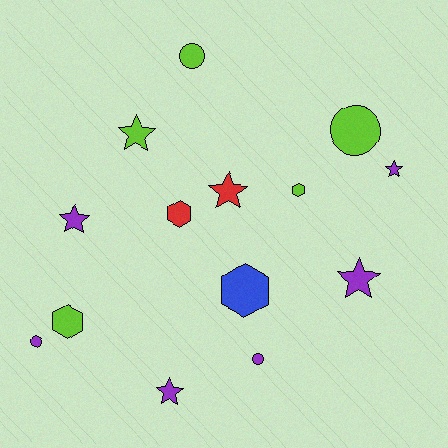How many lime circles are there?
There are 2 lime circles.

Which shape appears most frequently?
Star, with 6 objects.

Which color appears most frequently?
Purple, with 6 objects.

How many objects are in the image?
There are 14 objects.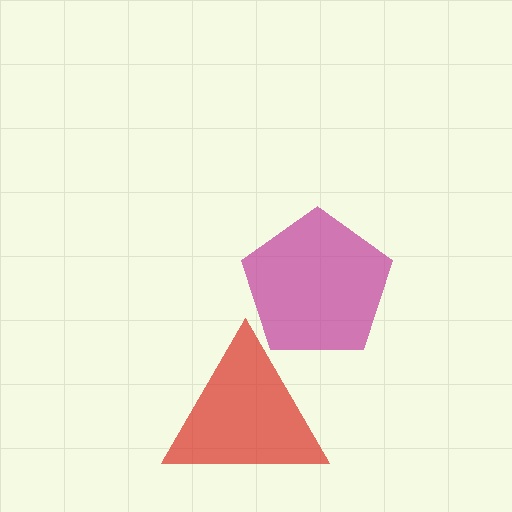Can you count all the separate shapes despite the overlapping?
Yes, there are 2 separate shapes.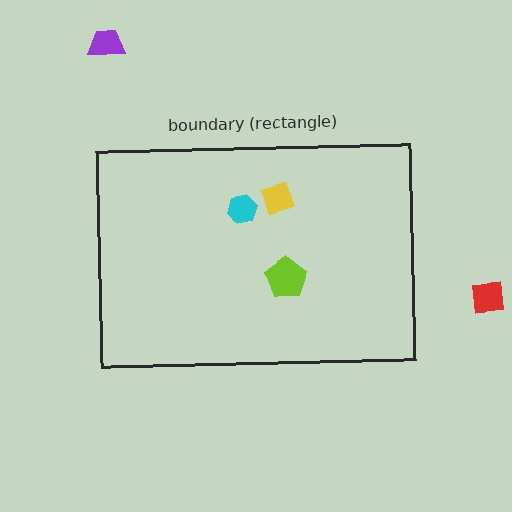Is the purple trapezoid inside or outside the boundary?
Outside.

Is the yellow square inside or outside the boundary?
Inside.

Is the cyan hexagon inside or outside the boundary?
Inside.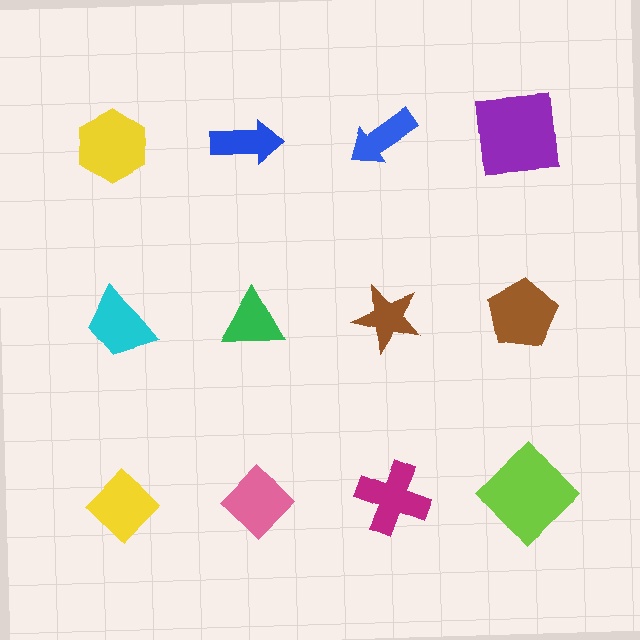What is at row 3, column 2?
A pink diamond.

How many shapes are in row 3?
4 shapes.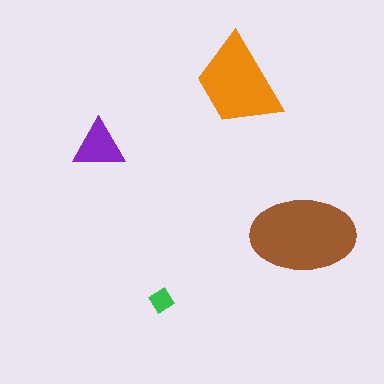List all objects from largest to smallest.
The brown ellipse, the orange trapezoid, the purple triangle, the green diamond.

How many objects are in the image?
There are 4 objects in the image.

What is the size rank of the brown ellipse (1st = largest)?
1st.